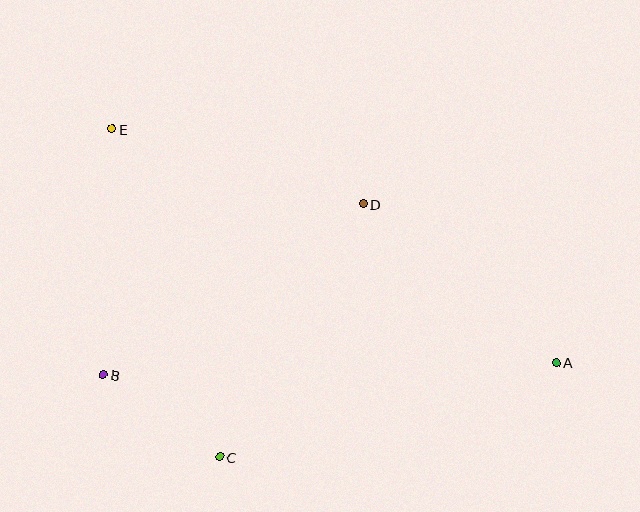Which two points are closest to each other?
Points B and C are closest to each other.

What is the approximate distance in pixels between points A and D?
The distance between A and D is approximately 250 pixels.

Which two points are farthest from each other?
Points A and E are farthest from each other.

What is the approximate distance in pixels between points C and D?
The distance between C and D is approximately 291 pixels.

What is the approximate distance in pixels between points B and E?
The distance between B and E is approximately 246 pixels.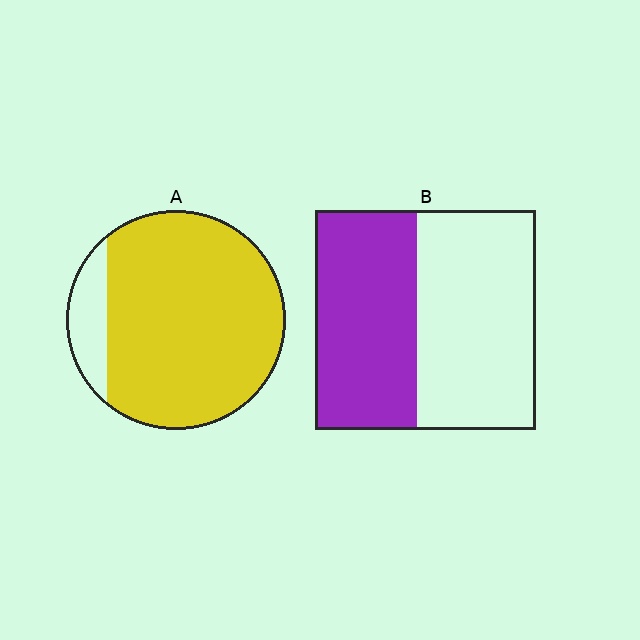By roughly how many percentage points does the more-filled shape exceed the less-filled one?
By roughly 40 percentage points (A over B).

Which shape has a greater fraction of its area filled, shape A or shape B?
Shape A.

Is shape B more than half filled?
Roughly half.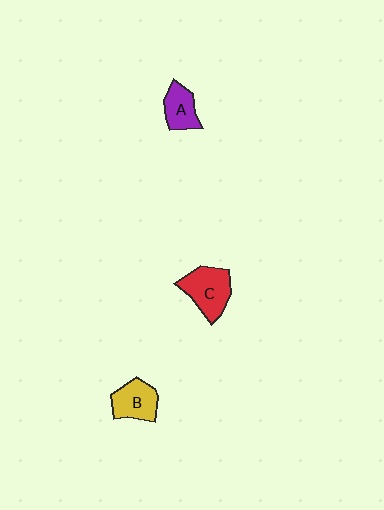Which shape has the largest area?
Shape C (red).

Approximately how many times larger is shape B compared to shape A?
Approximately 1.2 times.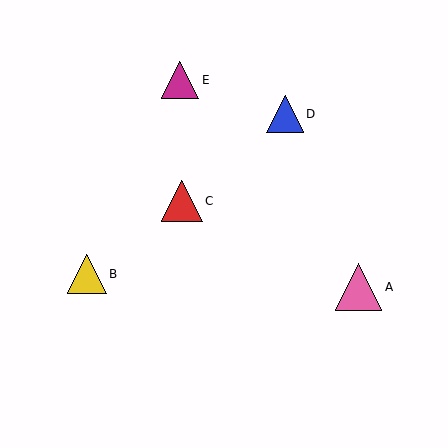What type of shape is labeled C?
Shape C is a red triangle.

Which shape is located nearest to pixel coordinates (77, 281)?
The yellow triangle (labeled B) at (87, 274) is nearest to that location.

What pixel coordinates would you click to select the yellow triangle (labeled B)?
Click at (87, 274) to select the yellow triangle B.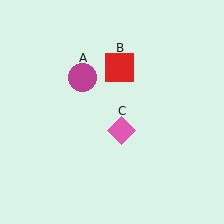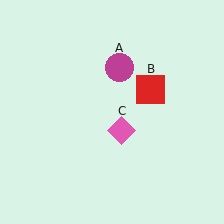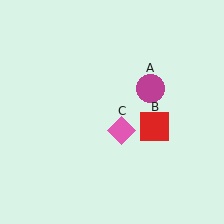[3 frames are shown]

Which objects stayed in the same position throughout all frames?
Pink diamond (object C) remained stationary.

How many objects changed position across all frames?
2 objects changed position: magenta circle (object A), red square (object B).